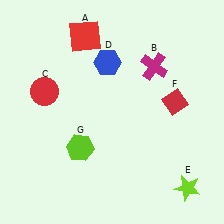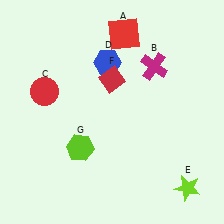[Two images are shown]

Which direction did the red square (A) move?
The red square (A) moved right.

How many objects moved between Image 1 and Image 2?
2 objects moved between the two images.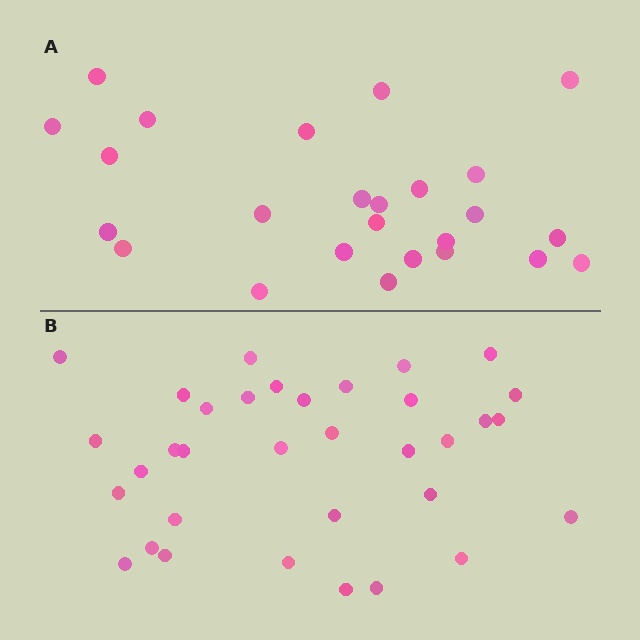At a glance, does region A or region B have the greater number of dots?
Region B (the bottom region) has more dots.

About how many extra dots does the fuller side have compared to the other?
Region B has roughly 8 or so more dots than region A.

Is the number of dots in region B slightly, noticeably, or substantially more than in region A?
Region B has noticeably more, but not dramatically so. The ratio is roughly 1.4 to 1.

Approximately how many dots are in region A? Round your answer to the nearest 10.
About 20 dots. (The exact count is 25, which rounds to 20.)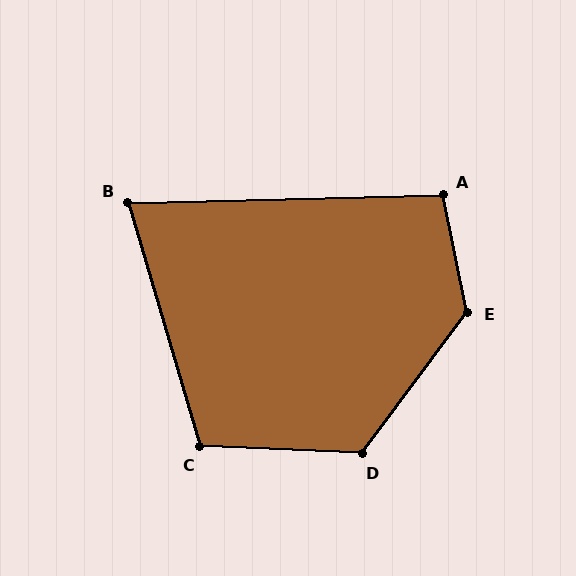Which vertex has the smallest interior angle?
B, at approximately 75 degrees.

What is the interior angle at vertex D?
Approximately 124 degrees (obtuse).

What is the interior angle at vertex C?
Approximately 109 degrees (obtuse).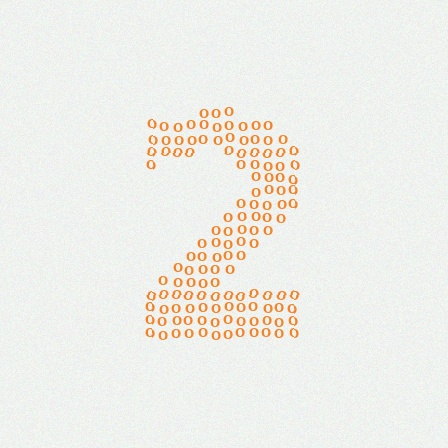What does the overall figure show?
The overall figure shows the digit 2.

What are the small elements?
The small elements are letter O's.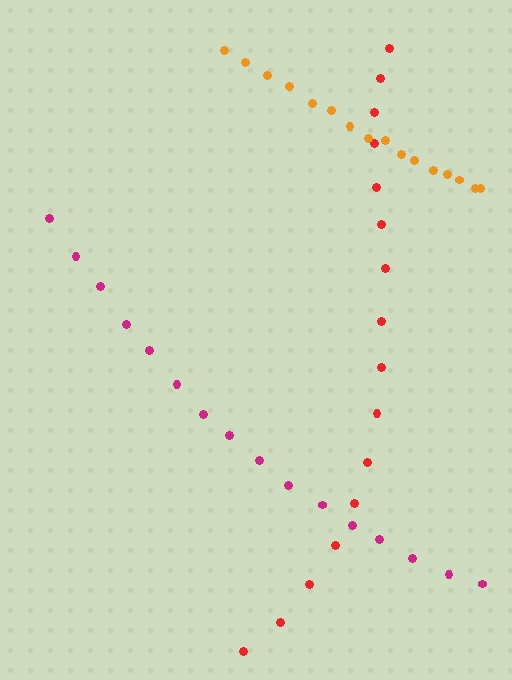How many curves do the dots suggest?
There are 3 distinct paths.